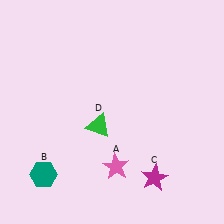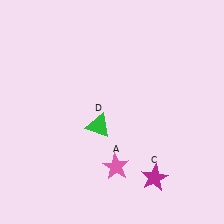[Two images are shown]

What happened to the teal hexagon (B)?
The teal hexagon (B) was removed in Image 2. It was in the bottom-left area of Image 1.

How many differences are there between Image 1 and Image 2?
There is 1 difference between the two images.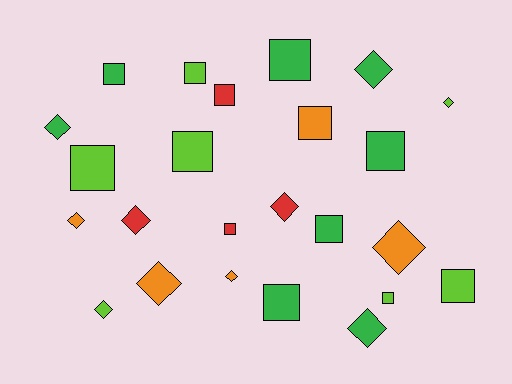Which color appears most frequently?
Green, with 8 objects.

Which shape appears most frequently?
Square, with 13 objects.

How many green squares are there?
There are 5 green squares.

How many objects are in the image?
There are 24 objects.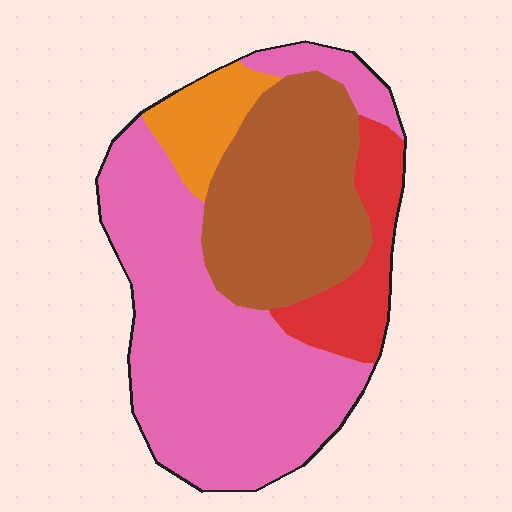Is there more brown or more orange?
Brown.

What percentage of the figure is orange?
Orange takes up less than a sixth of the figure.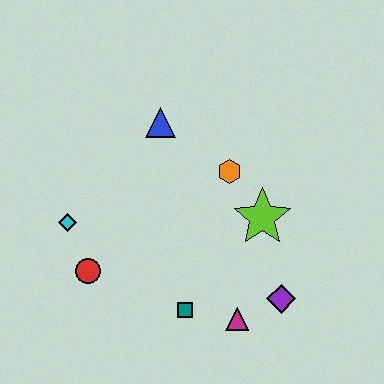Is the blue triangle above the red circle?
Yes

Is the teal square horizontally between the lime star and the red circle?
Yes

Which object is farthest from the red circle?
The purple diamond is farthest from the red circle.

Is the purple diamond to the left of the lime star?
No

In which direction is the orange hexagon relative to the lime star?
The orange hexagon is above the lime star.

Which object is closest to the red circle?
The cyan diamond is closest to the red circle.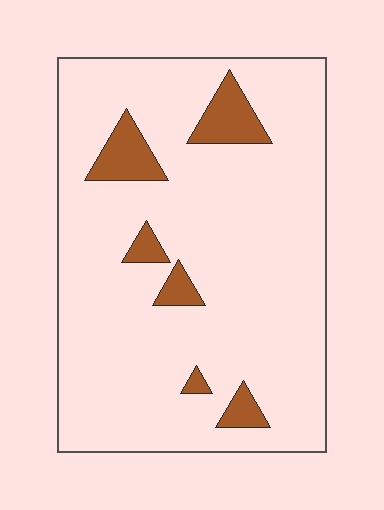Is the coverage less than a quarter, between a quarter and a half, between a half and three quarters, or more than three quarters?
Less than a quarter.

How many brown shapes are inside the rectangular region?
6.